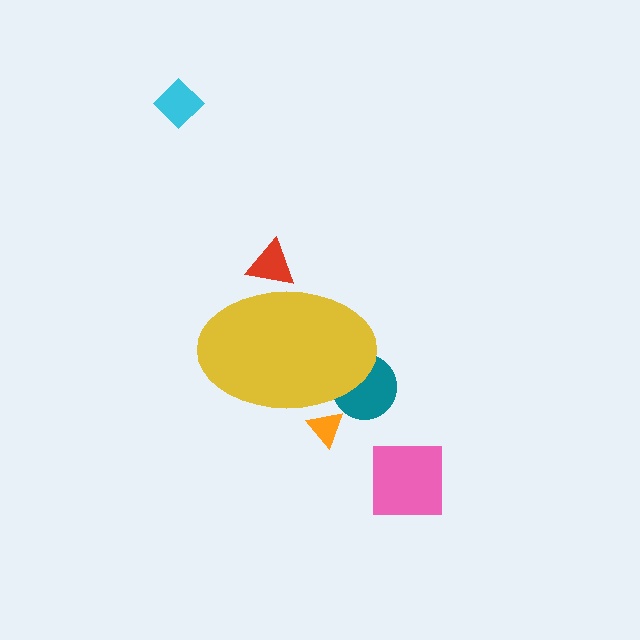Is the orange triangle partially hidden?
Yes, the orange triangle is partially hidden behind the yellow ellipse.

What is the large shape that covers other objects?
A yellow ellipse.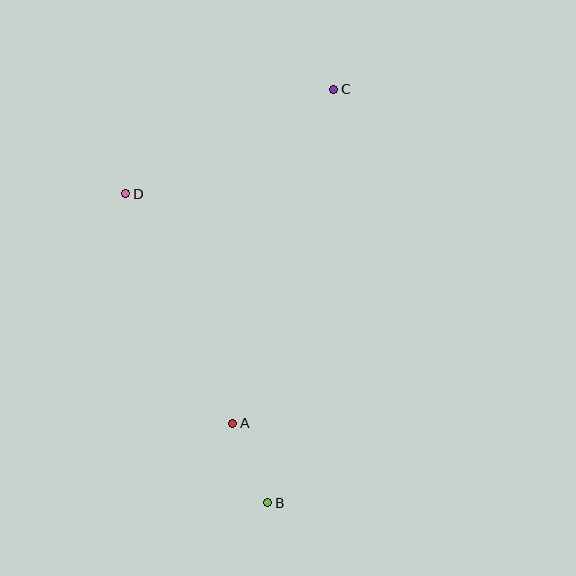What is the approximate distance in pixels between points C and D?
The distance between C and D is approximately 233 pixels.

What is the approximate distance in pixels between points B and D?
The distance between B and D is approximately 340 pixels.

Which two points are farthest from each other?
Points B and C are farthest from each other.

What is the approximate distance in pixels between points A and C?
The distance between A and C is approximately 349 pixels.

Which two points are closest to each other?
Points A and B are closest to each other.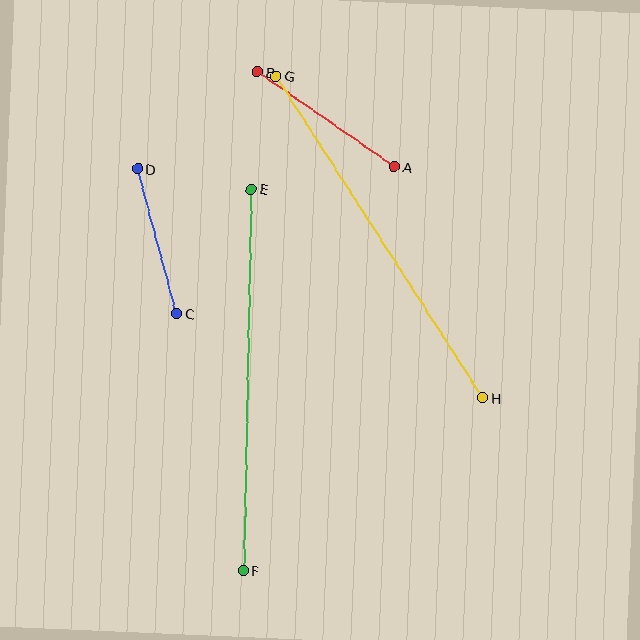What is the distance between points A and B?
The distance is approximately 166 pixels.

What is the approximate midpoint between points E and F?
The midpoint is at approximately (247, 380) pixels.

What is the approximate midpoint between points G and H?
The midpoint is at approximately (379, 237) pixels.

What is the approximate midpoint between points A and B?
The midpoint is at approximately (326, 119) pixels.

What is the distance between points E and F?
The distance is approximately 382 pixels.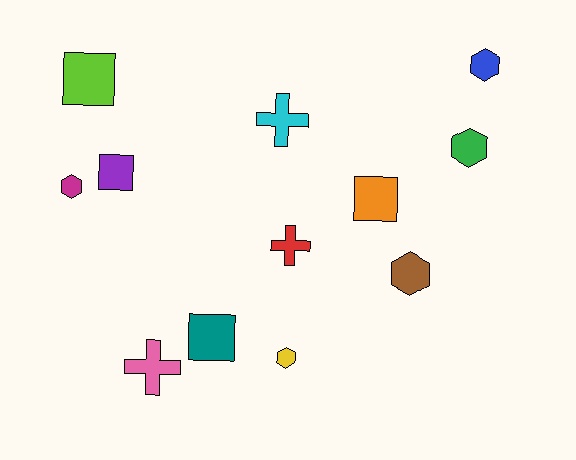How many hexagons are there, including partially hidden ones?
There are 5 hexagons.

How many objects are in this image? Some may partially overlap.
There are 12 objects.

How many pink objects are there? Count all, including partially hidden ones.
There is 1 pink object.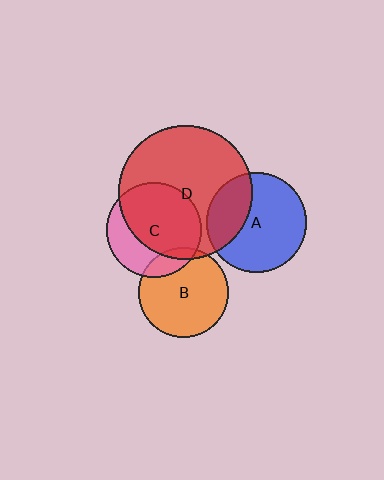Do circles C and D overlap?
Yes.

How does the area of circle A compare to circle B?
Approximately 1.2 times.